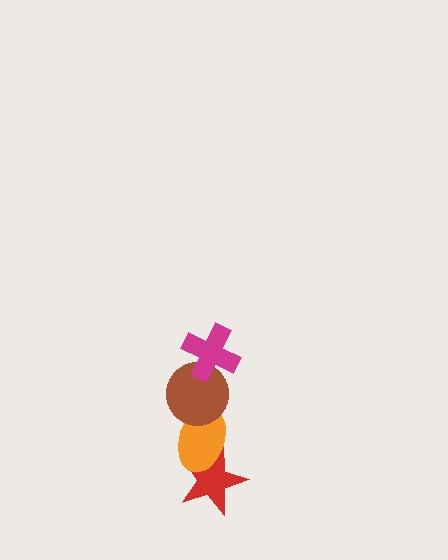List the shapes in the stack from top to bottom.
From top to bottom: the magenta cross, the brown circle, the orange ellipse, the red star.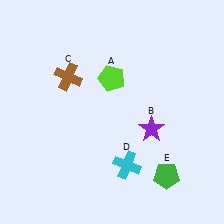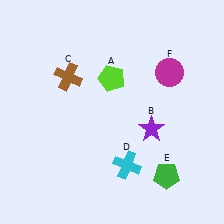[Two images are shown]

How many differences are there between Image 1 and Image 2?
There is 1 difference between the two images.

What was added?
A magenta circle (F) was added in Image 2.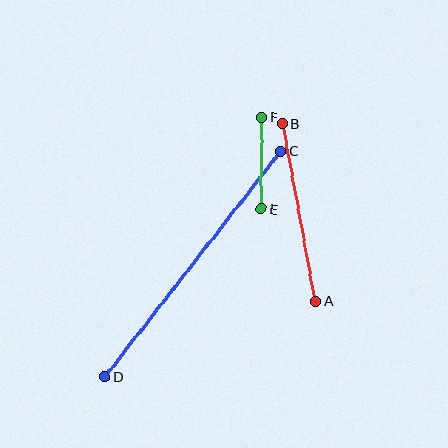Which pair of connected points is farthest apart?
Points C and D are farthest apart.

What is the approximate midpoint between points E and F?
The midpoint is at approximately (261, 163) pixels.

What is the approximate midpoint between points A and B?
The midpoint is at approximately (299, 212) pixels.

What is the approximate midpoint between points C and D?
The midpoint is at approximately (193, 264) pixels.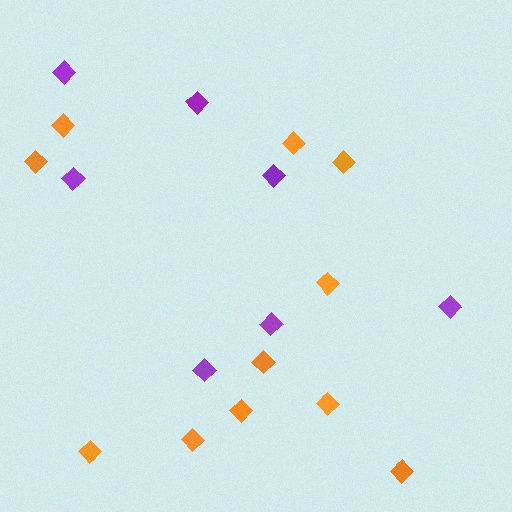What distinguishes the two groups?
There are 2 groups: one group of purple diamonds (7) and one group of orange diamonds (11).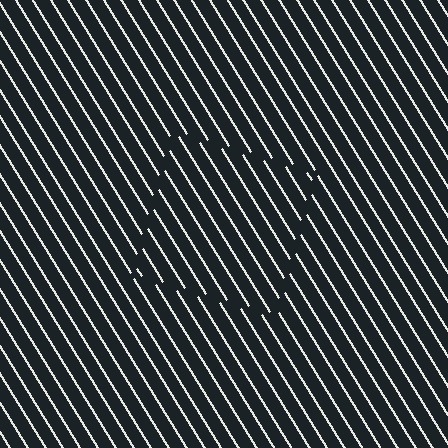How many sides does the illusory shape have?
4 sides — the line-ends trace a square.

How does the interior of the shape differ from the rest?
The interior of the shape contains the same grating, shifted by half a period — the contour is defined by the phase discontinuity where line-ends from the inner and outer gratings abut.